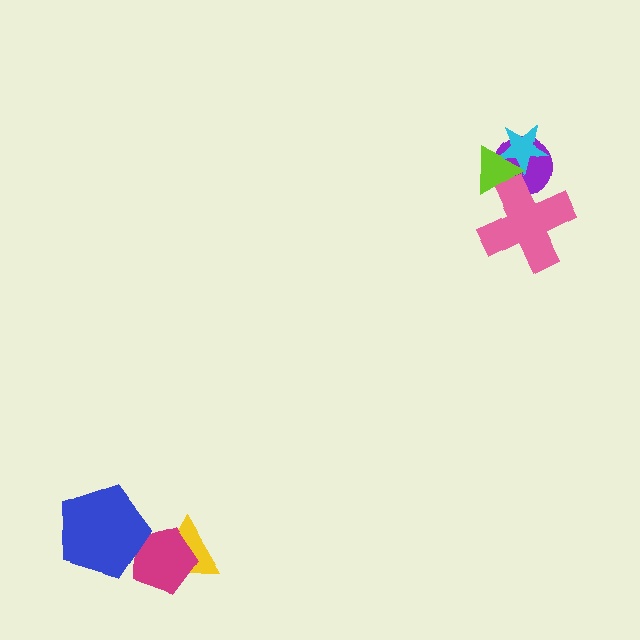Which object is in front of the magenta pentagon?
The blue pentagon is in front of the magenta pentagon.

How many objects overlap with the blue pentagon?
1 object overlaps with the blue pentagon.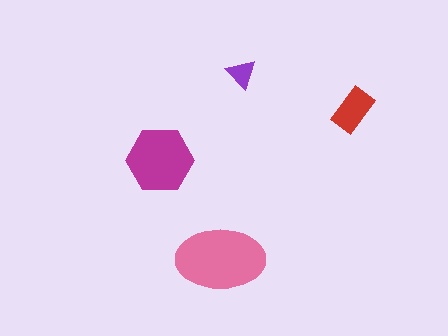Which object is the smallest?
The purple triangle.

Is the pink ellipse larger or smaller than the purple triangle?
Larger.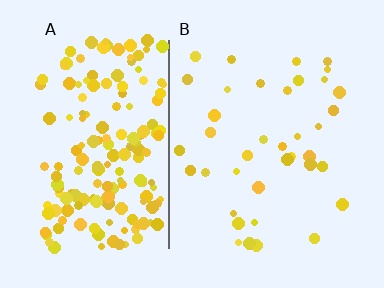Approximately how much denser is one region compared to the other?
Approximately 4.6× — region A over region B.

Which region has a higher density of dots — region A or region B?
A (the left).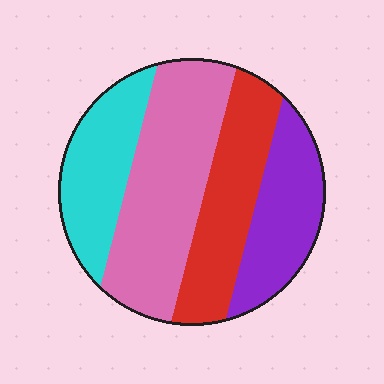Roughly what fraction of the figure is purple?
Purple covers about 20% of the figure.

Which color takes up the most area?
Pink, at roughly 35%.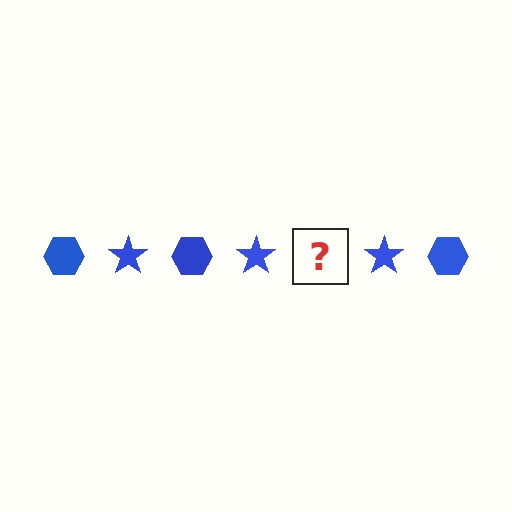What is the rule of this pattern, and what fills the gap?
The rule is that the pattern cycles through hexagon, star shapes in blue. The gap should be filled with a blue hexagon.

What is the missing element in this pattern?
The missing element is a blue hexagon.